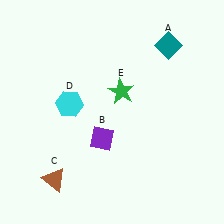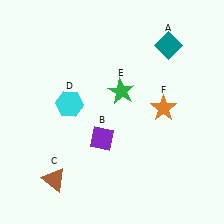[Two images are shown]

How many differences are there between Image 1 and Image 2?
There is 1 difference between the two images.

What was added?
An orange star (F) was added in Image 2.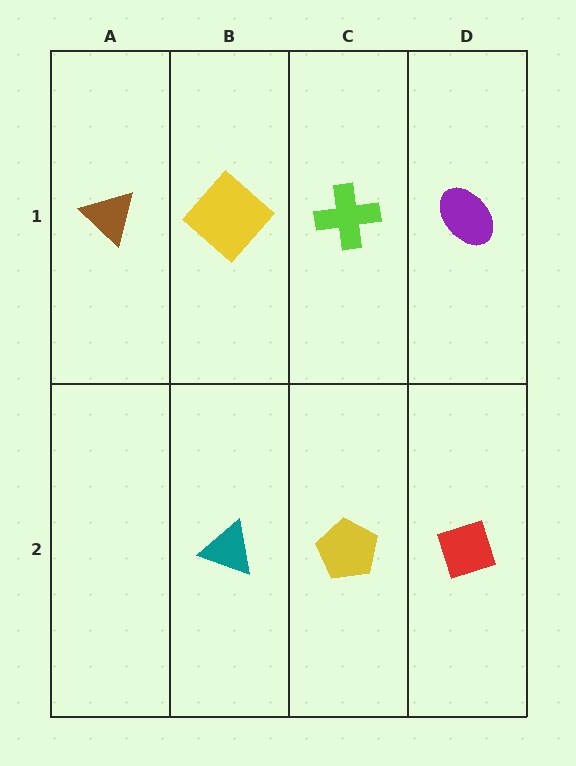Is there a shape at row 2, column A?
No, that cell is empty.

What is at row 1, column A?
A brown triangle.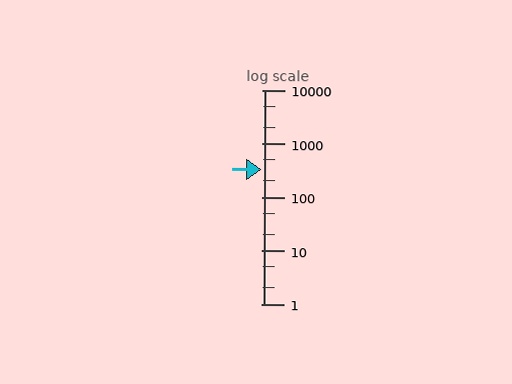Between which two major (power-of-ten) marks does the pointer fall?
The pointer is between 100 and 1000.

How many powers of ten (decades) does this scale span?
The scale spans 4 decades, from 1 to 10000.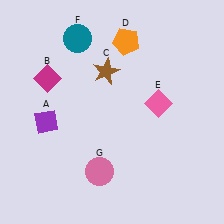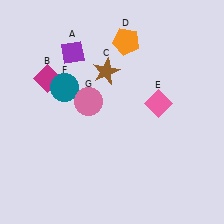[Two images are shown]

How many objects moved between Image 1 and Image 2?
3 objects moved between the two images.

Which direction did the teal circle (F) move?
The teal circle (F) moved down.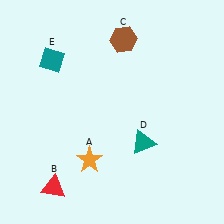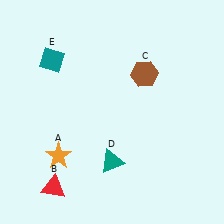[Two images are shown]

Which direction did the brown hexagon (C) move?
The brown hexagon (C) moved down.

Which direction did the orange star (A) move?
The orange star (A) moved left.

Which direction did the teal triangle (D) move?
The teal triangle (D) moved left.